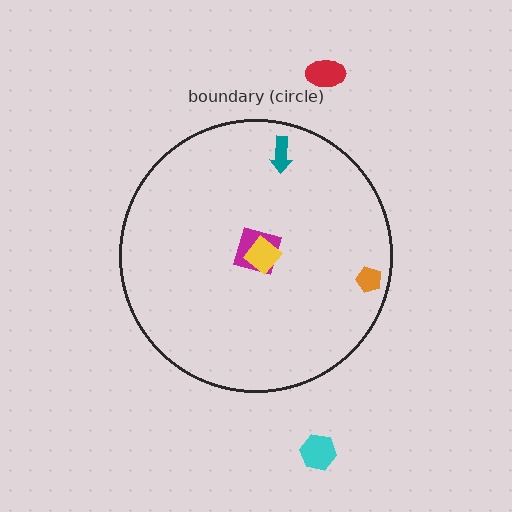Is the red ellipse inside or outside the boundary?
Outside.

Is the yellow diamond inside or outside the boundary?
Inside.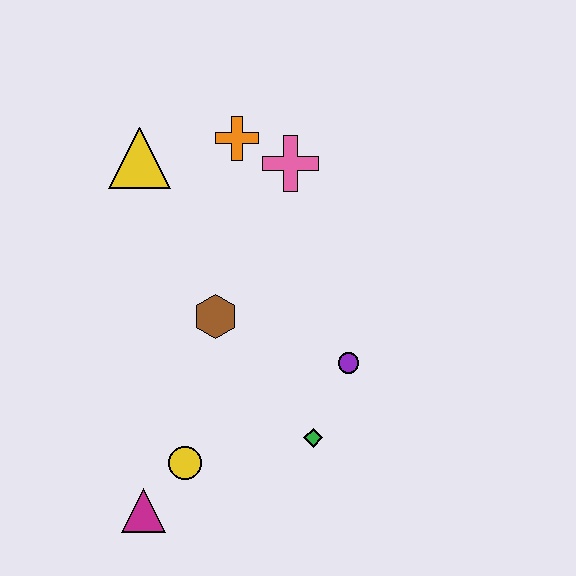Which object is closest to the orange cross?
The pink cross is closest to the orange cross.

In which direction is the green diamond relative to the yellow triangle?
The green diamond is below the yellow triangle.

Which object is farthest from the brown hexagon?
The magenta triangle is farthest from the brown hexagon.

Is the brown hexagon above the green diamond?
Yes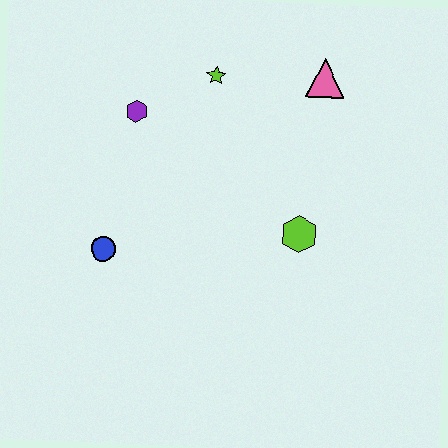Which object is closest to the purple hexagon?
The lime star is closest to the purple hexagon.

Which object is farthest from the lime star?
The blue circle is farthest from the lime star.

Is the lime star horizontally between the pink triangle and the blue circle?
Yes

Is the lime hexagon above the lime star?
No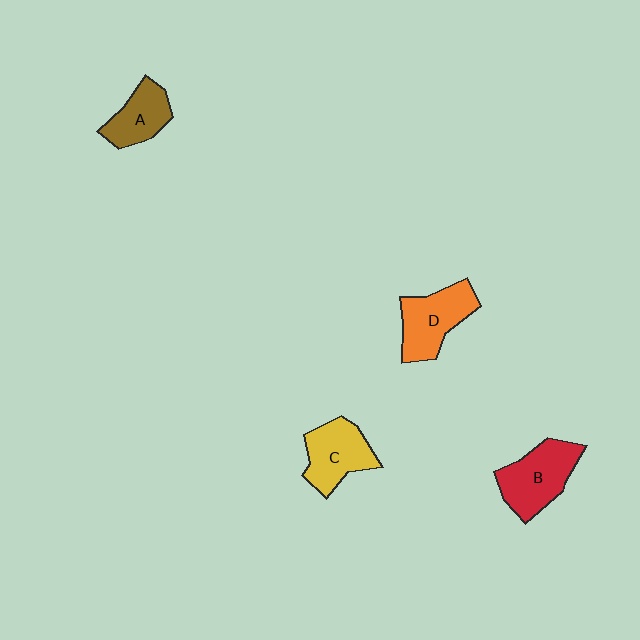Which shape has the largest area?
Shape B (red).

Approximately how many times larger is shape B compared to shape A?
Approximately 1.4 times.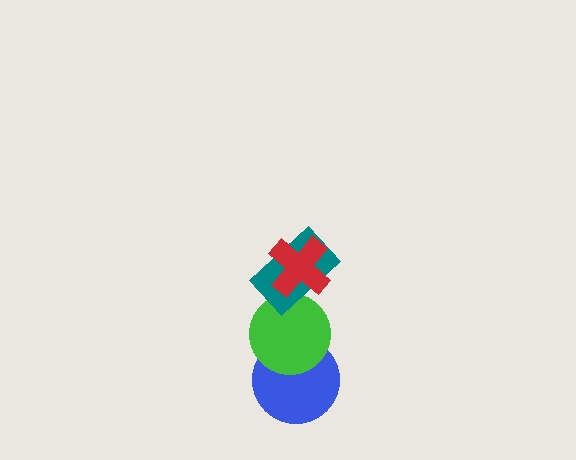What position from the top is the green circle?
The green circle is 3rd from the top.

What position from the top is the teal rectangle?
The teal rectangle is 2nd from the top.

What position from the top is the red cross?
The red cross is 1st from the top.